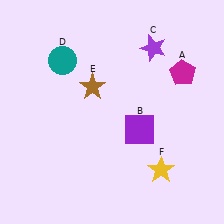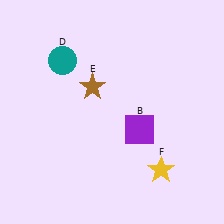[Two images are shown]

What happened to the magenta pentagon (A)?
The magenta pentagon (A) was removed in Image 2. It was in the top-right area of Image 1.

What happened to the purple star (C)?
The purple star (C) was removed in Image 2. It was in the top-right area of Image 1.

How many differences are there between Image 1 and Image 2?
There are 2 differences between the two images.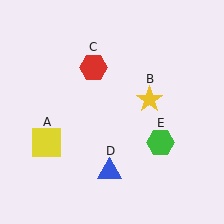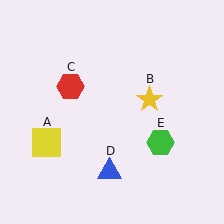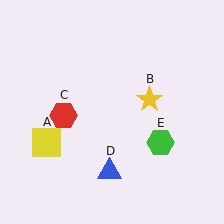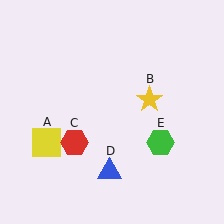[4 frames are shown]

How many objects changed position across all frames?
1 object changed position: red hexagon (object C).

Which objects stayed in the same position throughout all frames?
Yellow square (object A) and yellow star (object B) and blue triangle (object D) and green hexagon (object E) remained stationary.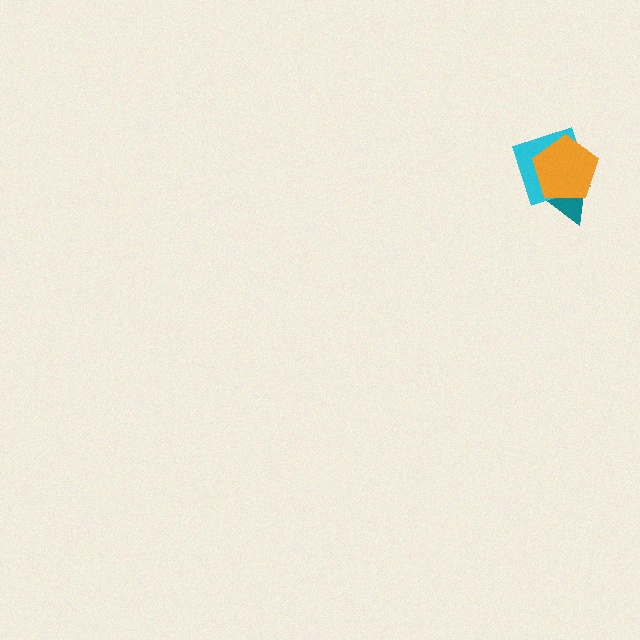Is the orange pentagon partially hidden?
No, no other shape covers it.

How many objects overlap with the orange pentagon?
2 objects overlap with the orange pentagon.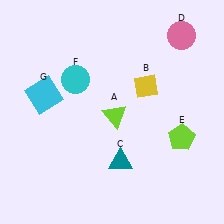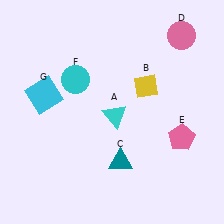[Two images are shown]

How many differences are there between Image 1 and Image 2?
There are 2 differences between the two images.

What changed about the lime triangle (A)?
In Image 1, A is lime. In Image 2, it changed to cyan.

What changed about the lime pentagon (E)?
In Image 1, E is lime. In Image 2, it changed to pink.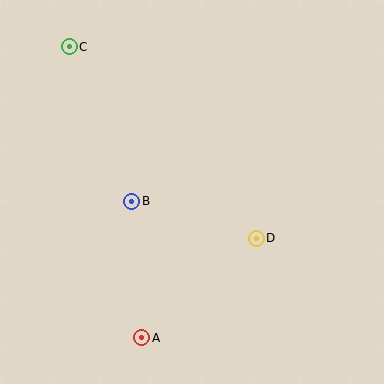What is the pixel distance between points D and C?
The distance between D and C is 268 pixels.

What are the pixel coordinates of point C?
Point C is at (69, 47).